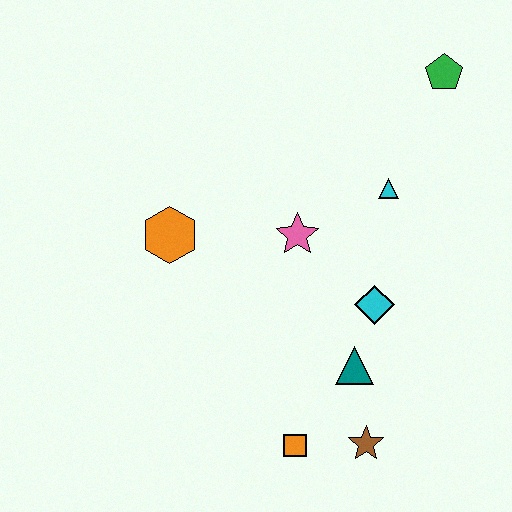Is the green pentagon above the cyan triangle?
Yes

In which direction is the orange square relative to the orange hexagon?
The orange square is below the orange hexagon.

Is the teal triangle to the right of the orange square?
Yes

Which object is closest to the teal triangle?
The cyan diamond is closest to the teal triangle.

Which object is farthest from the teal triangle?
The green pentagon is farthest from the teal triangle.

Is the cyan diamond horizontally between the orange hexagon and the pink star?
No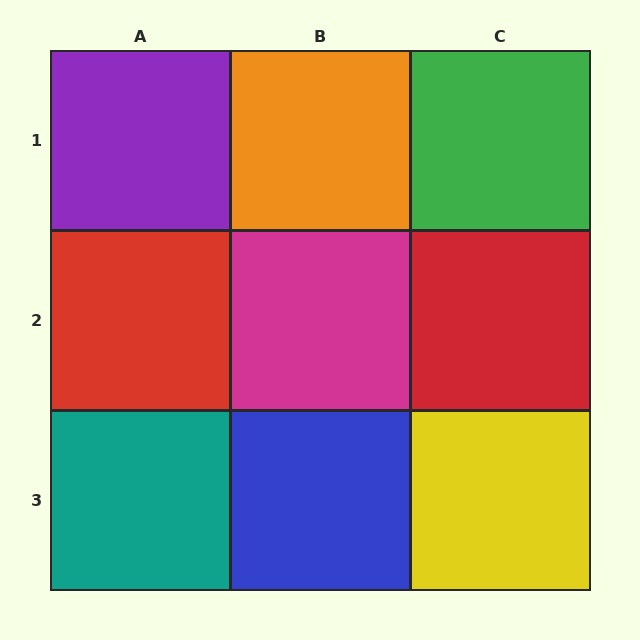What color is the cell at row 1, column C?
Green.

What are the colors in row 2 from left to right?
Red, magenta, red.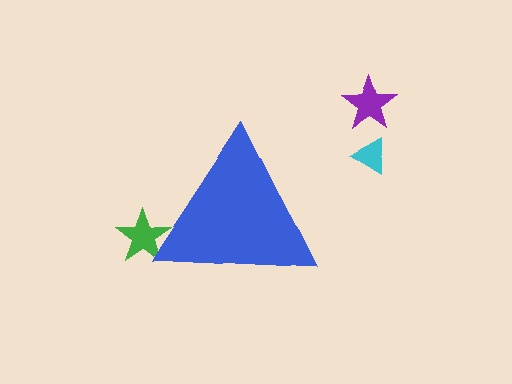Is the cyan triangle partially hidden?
No, the cyan triangle is fully visible.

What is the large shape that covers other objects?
A blue triangle.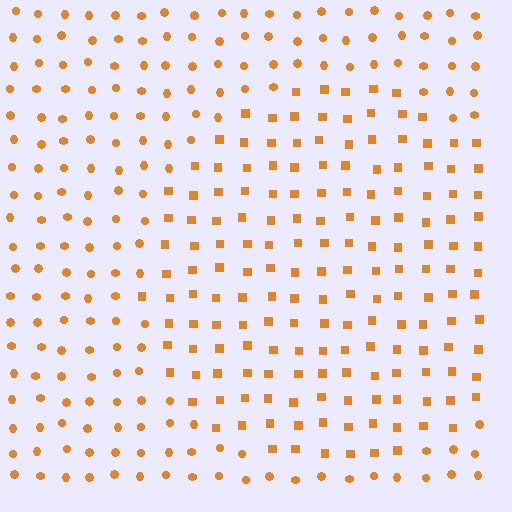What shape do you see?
I see a circle.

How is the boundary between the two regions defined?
The boundary is defined by a change in element shape: squares inside vs. circles outside. All elements share the same color and spacing.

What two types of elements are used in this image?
The image uses squares inside the circle region and circles outside it.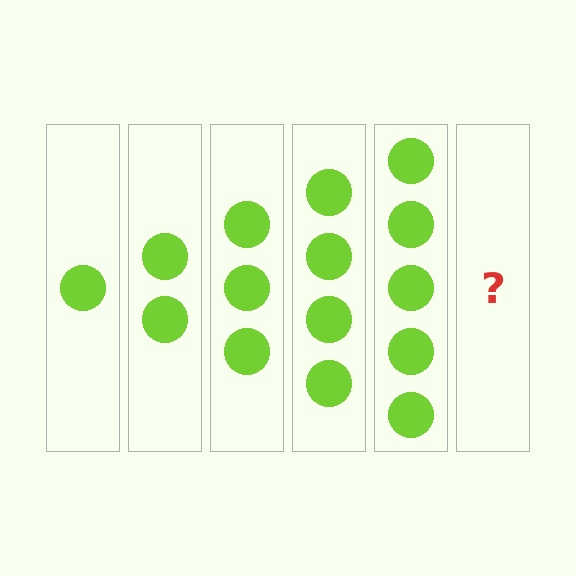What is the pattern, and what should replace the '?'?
The pattern is that each step adds one more circle. The '?' should be 6 circles.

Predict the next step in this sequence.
The next step is 6 circles.